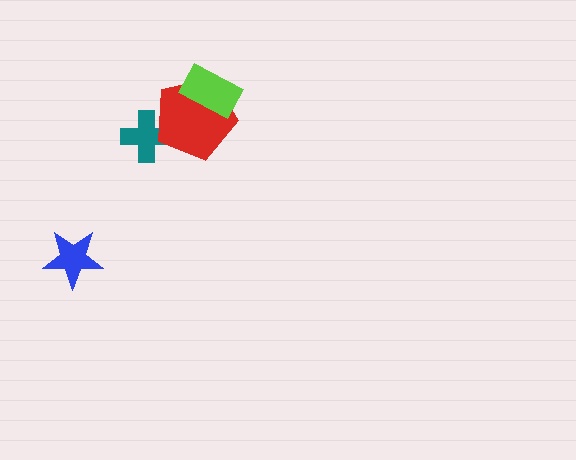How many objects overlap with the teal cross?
1 object overlaps with the teal cross.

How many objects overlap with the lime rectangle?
1 object overlaps with the lime rectangle.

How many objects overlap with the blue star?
0 objects overlap with the blue star.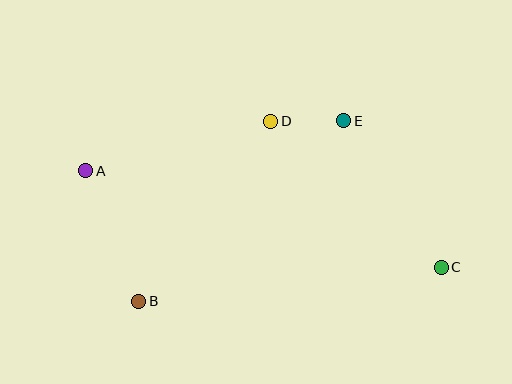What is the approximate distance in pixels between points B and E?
The distance between B and E is approximately 273 pixels.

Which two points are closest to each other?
Points D and E are closest to each other.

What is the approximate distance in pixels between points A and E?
The distance between A and E is approximately 263 pixels.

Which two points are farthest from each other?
Points A and C are farthest from each other.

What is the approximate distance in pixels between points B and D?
The distance between B and D is approximately 223 pixels.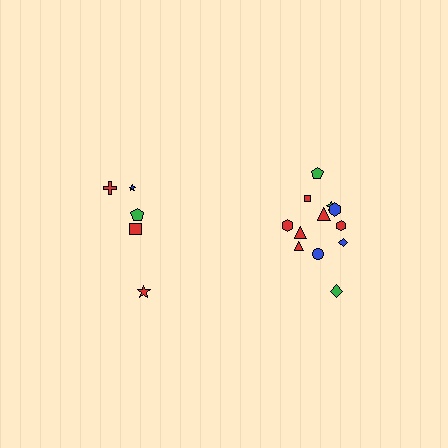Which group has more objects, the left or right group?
The right group.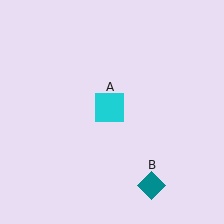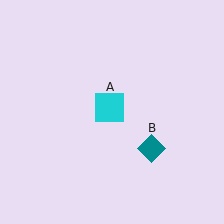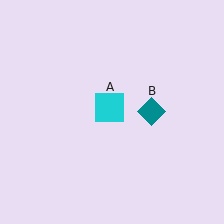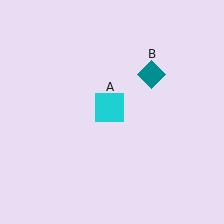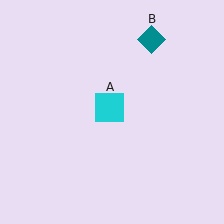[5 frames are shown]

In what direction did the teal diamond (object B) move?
The teal diamond (object B) moved up.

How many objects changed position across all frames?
1 object changed position: teal diamond (object B).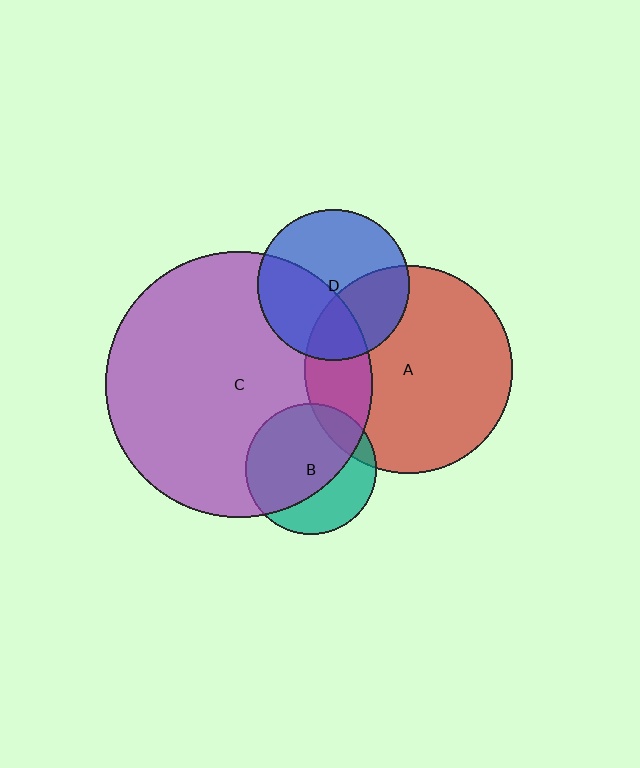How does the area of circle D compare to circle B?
Approximately 1.3 times.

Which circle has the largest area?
Circle C (purple).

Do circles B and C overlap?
Yes.